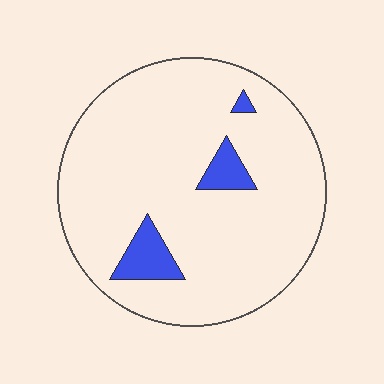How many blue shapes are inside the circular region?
3.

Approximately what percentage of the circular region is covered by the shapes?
Approximately 10%.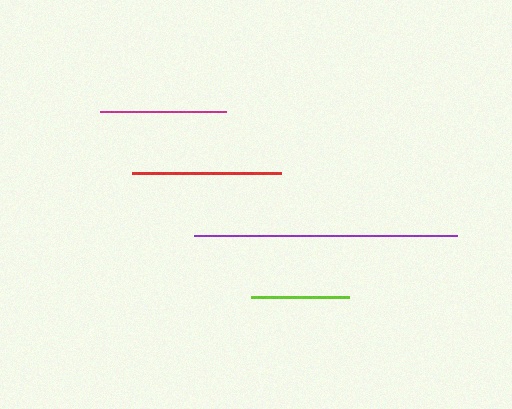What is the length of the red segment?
The red segment is approximately 149 pixels long.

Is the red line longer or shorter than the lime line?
The red line is longer than the lime line.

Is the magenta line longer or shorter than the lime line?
The magenta line is longer than the lime line.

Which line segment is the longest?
The purple line is the longest at approximately 263 pixels.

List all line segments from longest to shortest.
From longest to shortest: purple, red, magenta, lime.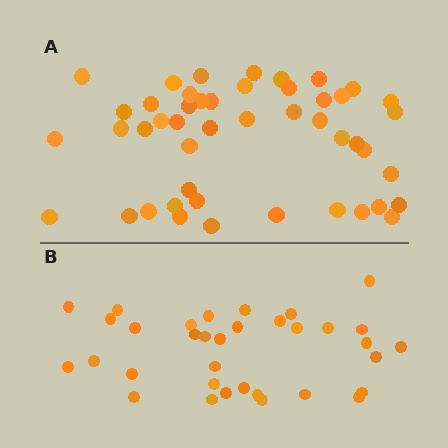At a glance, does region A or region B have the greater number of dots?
Region A (the top region) has more dots.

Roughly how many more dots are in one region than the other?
Region A has approximately 15 more dots than region B.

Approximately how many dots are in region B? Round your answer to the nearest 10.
About 30 dots. (The exact count is 34, which rounds to 30.)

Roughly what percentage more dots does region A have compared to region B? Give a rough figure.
About 40% more.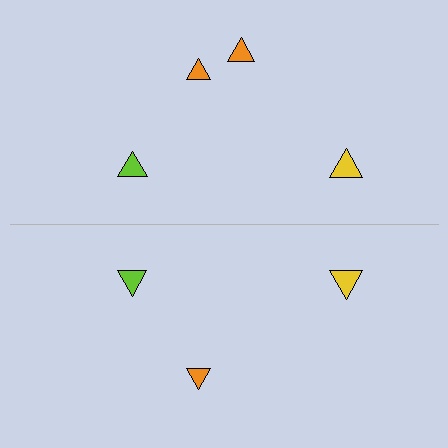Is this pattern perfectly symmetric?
No, the pattern is not perfectly symmetric. A orange triangle is missing from the bottom side.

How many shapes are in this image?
There are 7 shapes in this image.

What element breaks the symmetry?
A orange triangle is missing from the bottom side.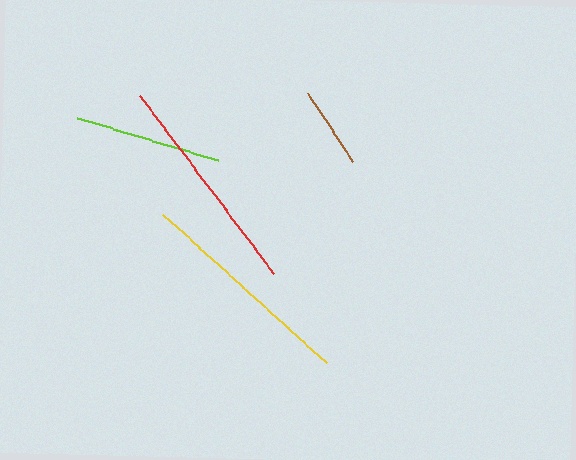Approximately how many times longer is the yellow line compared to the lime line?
The yellow line is approximately 1.5 times the length of the lime line.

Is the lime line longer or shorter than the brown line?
The lime line is longer than the brown line.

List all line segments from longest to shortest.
From longest to shortest: red, yellow, lime, brown.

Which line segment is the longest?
The red line is the longest at approximately 222 pixels.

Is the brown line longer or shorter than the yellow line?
The yellow line is longer than the brown line.